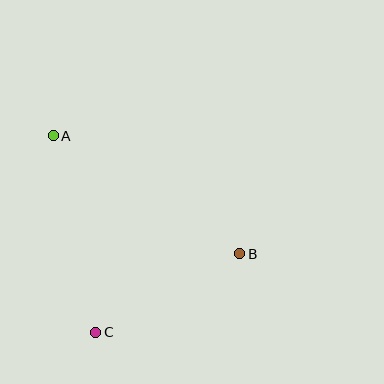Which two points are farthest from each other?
Points A and B are farthest from each other.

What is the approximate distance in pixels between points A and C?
The distance between A and C is approximately 201 pixels.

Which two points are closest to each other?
Points B and C are closest to each other.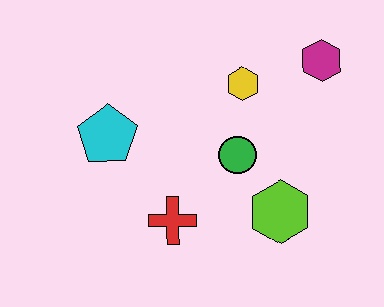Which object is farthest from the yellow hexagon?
The red cross is farthest from the yellow hexagon.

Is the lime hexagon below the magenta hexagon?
Yes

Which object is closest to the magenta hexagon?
The yellow hexagon is closest to the magenta hexagon.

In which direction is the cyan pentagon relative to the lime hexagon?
The cyan pentagon is to the left of the lime hexagon.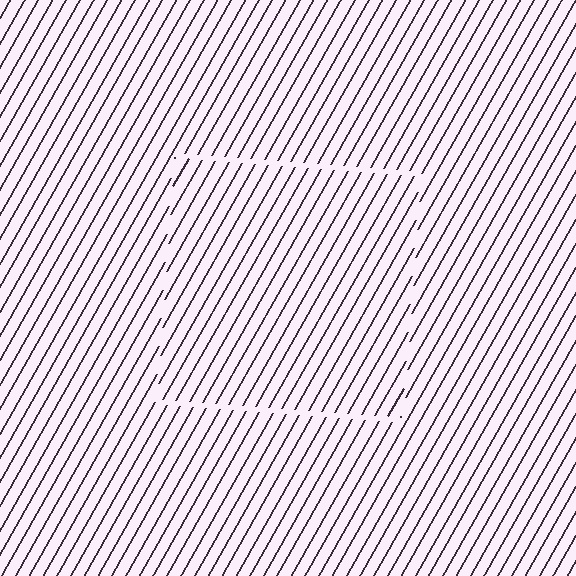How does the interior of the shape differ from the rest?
The interior of the shape contains the same grating, shifted by half a period — the contour is defined by the phase discontinuity where line-ends from the inner and outer gratings abut.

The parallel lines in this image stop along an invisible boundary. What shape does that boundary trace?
An illusory square. The interior of the shape contains the same grating, shifted by half a period — the contour is defined by the phase discontinuity where line-ends from the inner and outer gratings abut.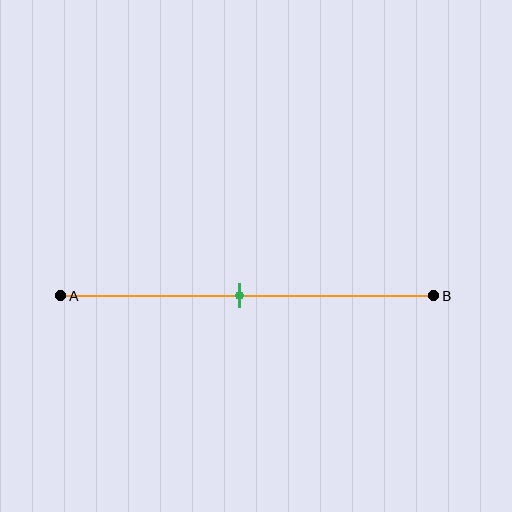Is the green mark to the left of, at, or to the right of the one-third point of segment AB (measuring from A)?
The green mark is to the right of the one-third point of segment AB.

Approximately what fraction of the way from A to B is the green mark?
The green mark is approximately 50% of the way from A to B.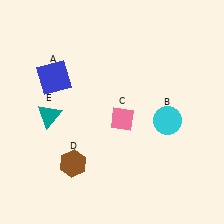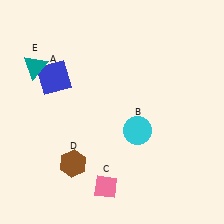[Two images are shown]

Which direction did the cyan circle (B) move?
The cyan circle (B) moved left.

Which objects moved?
The objects that moved are: the cyan circle (B), the pink diamond (C), the teal triangle (E).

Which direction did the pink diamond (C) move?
The pink diamond (C) moved down.